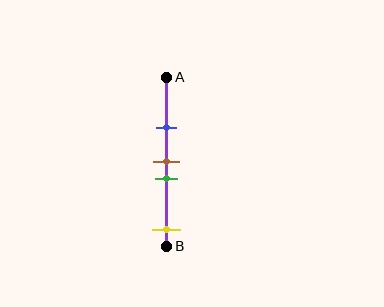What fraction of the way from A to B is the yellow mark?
The yellow mark is approximately 90% (0.9) of the way from A to B.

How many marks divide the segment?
There are 4 marks dividing the segment.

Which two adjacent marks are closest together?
The brown and green marks are the closest adjacent pair.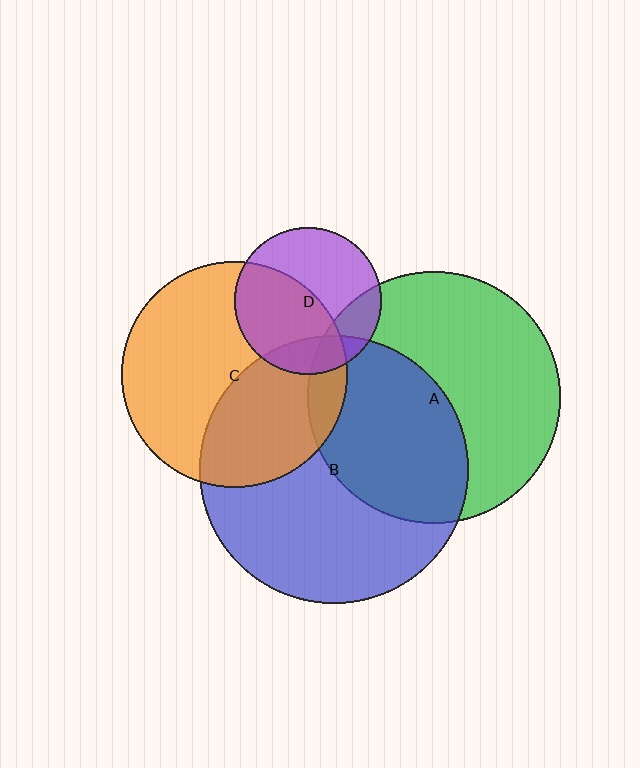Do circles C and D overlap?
Yes.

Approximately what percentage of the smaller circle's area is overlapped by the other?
Approximately 50%.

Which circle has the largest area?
Circle B (blue).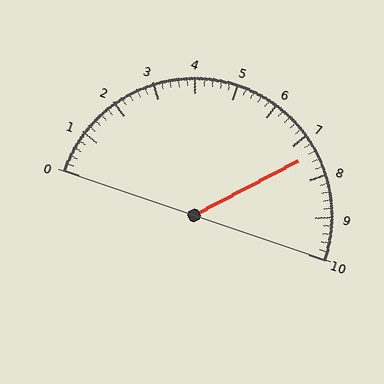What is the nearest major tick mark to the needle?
The nearest major tick mark is 7.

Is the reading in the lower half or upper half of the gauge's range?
The reading is in the upper half of the range (0 to 10).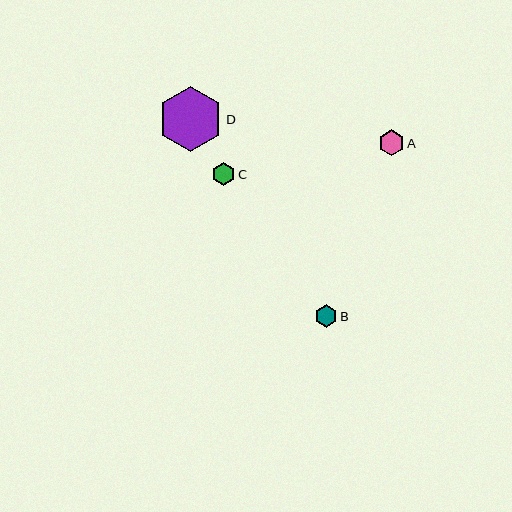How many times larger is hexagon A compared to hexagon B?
Hexagon A is approximately 1.1 times the size of hexagon B.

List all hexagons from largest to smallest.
From largest to smallest: D, A, C, B.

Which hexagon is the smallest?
Hexagon B is the smallest with a size of approximately 22 pixels.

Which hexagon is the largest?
Hexagon D is the largest with a size of approximately 64 pixels.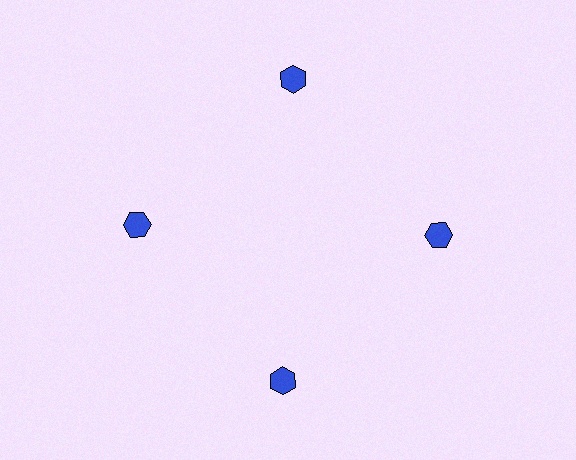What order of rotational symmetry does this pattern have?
This pattern has 4-fold rotational symmetry.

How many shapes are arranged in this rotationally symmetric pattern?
There are 4 shapes, arranged in 4 groups of 1.